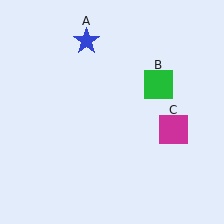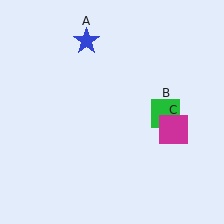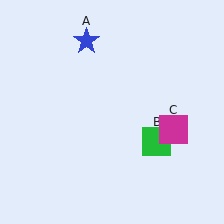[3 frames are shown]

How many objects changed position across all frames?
1 object changed position: green square (object B).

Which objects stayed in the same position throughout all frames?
Blue star (object A) and magenta square (object C) remained stationary.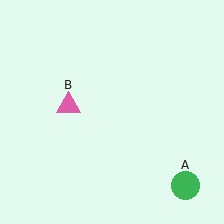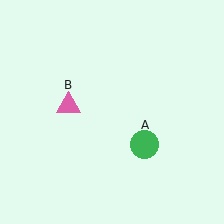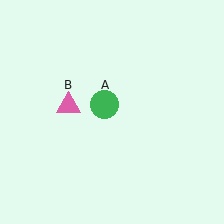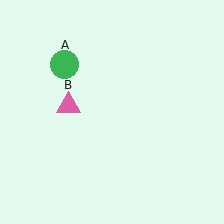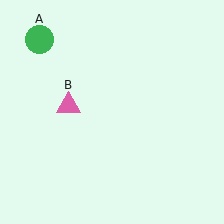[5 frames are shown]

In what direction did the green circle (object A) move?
The green circle (object A) moved up and to the left.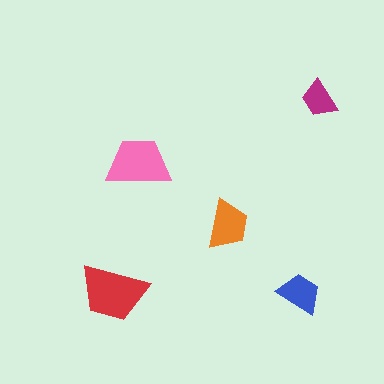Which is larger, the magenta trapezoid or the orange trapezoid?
The orange one.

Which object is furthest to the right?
The magenta trapezoid is rightmost.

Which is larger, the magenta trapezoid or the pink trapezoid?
The pink one.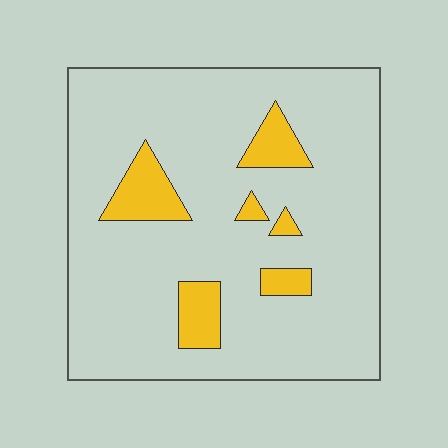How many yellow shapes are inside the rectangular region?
6.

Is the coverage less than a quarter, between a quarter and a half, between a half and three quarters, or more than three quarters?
Less than a quarter.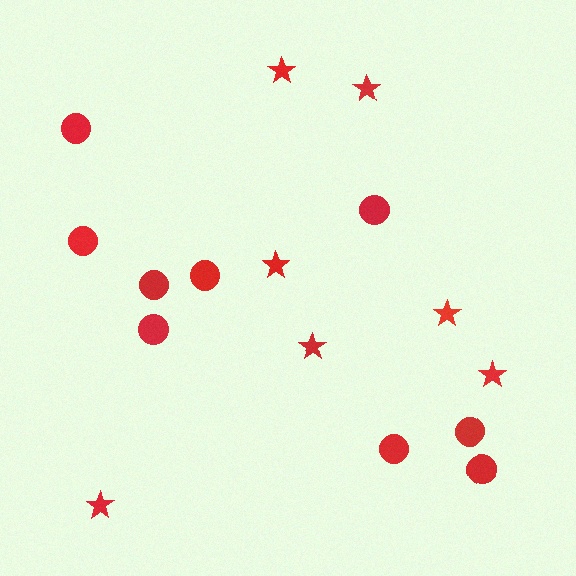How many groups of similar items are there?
There are 2 groups: one group of stars (7) and one group of circles (9).